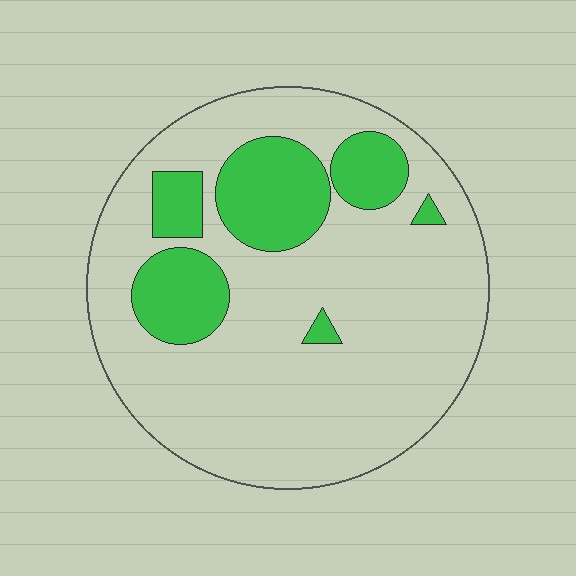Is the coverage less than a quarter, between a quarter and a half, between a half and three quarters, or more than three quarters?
Less than a quarter.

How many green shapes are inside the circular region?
6.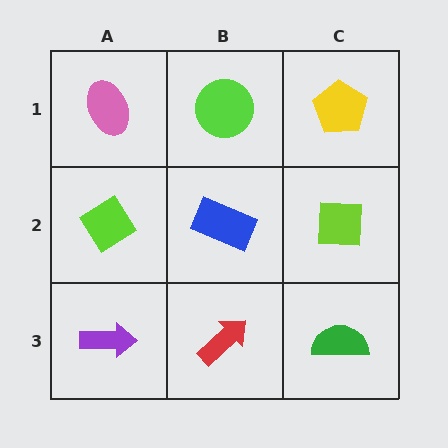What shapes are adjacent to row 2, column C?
A yellow pentagon (row 1, column C), a green semicircle (row 3, column C), a blue rectangle (row 2, column B).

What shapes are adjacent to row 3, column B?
A blue rectangle (row 2, column B), a purple arrow (row 3, column A), a green semicircle (row 3, column C).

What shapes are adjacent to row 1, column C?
A lime square (row 2, column C), a lime circle (row 1, column B).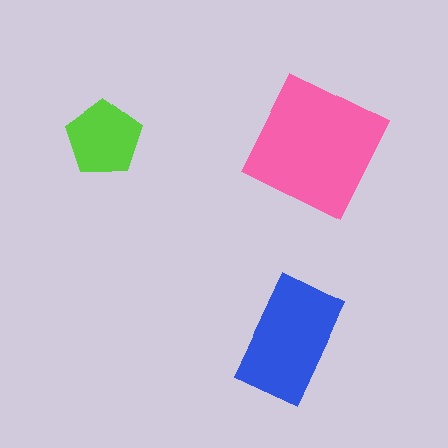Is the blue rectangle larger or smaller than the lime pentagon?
Larger.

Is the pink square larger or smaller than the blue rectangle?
Larger.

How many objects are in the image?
There are 3 objects in the image.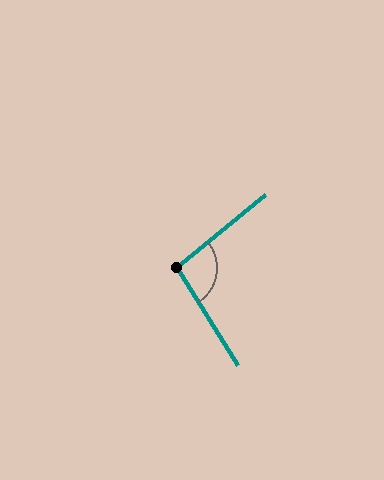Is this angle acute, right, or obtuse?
It is obtuse.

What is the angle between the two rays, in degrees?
Approximately 97 degrees.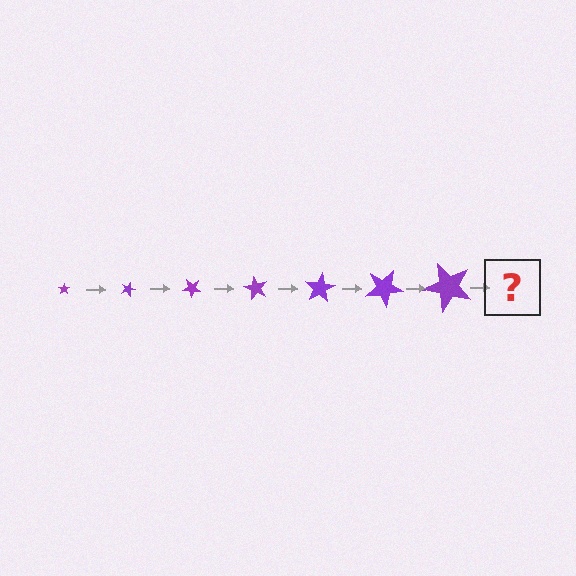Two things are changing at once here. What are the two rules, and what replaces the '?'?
The two rules are that the star grows larger each step and it rotates 20 degrees each step. The '?' should be a star, larger than the previous one and rotated 140 degrees from the start.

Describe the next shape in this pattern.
It should be a star, larger than the previous one and rotated 140 degrees from the start.